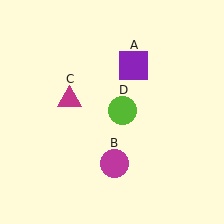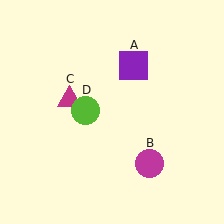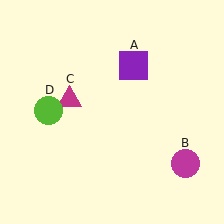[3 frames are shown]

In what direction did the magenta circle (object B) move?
The magenta circle (object B) moved right.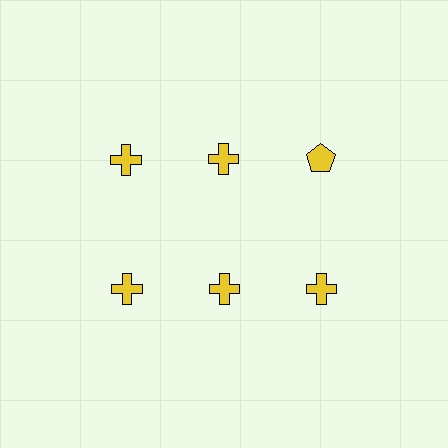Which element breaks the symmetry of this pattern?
The yellow pentagon in the top row, center column breaks the symmetry. All other shapes are yellow crosses.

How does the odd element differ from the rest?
It has a different shape: pentagon instead of cross.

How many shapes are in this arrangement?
There are 6 shapes arranged in a grid pattern.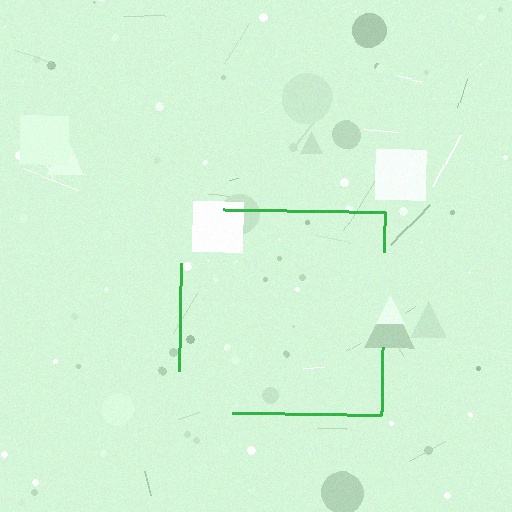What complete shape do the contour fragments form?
The contour fragments form a square.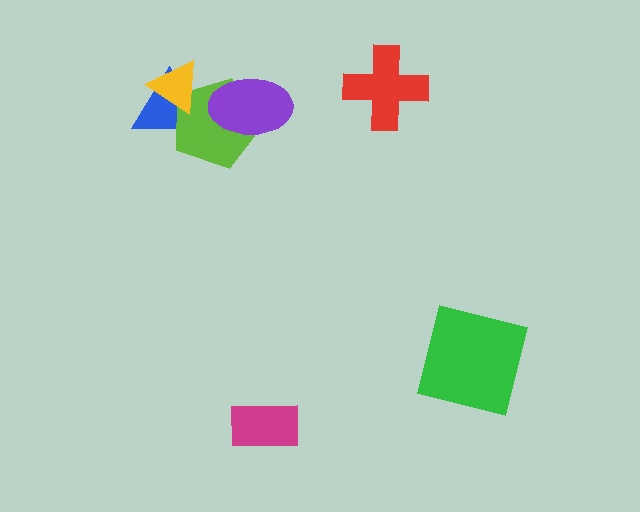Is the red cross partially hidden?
No, no other shape covers it.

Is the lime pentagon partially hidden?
Yes, it is partially covered by another shape.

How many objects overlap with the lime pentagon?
3 objects overlap with the lime pentagon.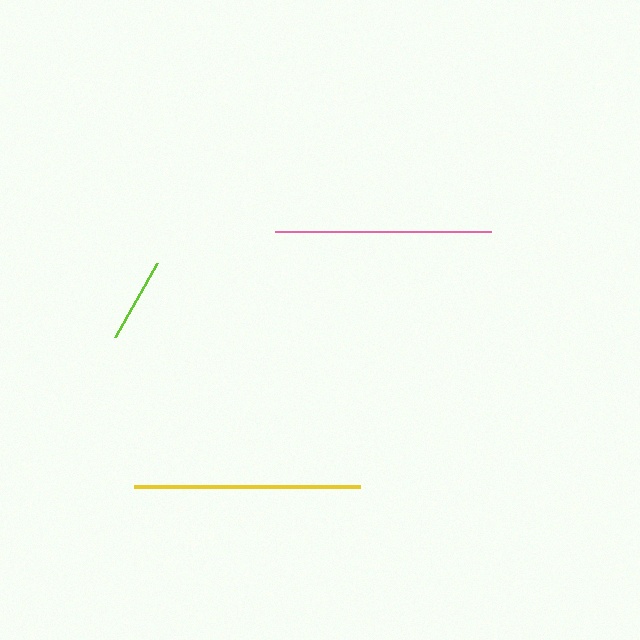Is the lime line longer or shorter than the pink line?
The pink line is longer than the lime line.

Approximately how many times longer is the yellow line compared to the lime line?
The yellow line is approximately 2.6 times the length of the lime line.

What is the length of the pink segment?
The pink segment is approximately 215 pixels long.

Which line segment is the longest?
The yellow line is the longest at approximately 226 pixels.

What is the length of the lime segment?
The lime segment is approximately 86 pixels long.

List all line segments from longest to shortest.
From longest to shortest: yellow, pink, lime.